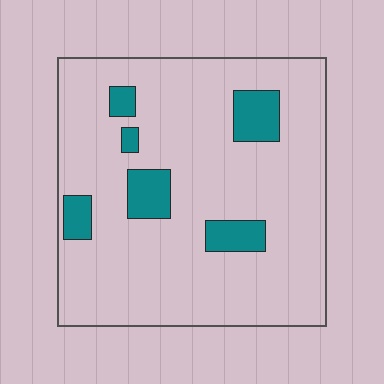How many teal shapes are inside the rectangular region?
6.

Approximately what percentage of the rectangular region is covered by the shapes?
Approximately 15%.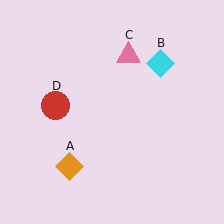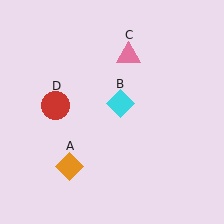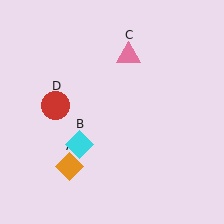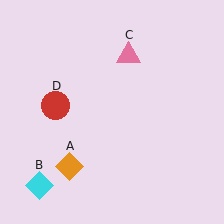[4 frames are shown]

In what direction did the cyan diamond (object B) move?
The cyan diamond (object B) moved down and to the left.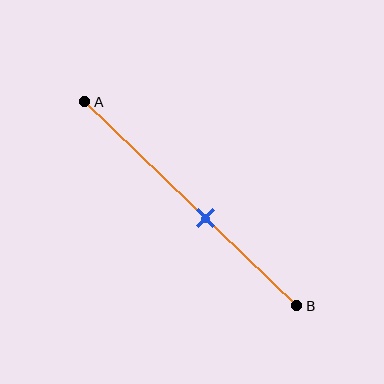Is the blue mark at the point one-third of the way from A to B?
No, the mark is at about 55% from A, not at the 33% one-third point.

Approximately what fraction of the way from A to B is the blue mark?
The blue mark is approximately 55% of the way from A to B.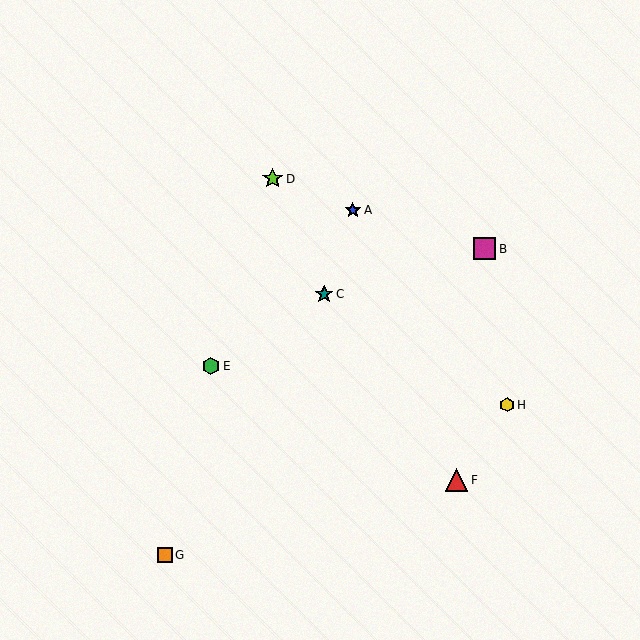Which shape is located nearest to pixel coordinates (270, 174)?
The lime star (labeled D) at (273, 179) is nearest to that location.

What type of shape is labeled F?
Shape F is a red triangle.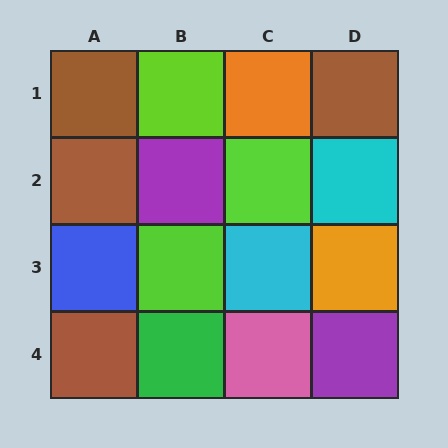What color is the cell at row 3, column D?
Orange.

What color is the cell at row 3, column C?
Cyan.